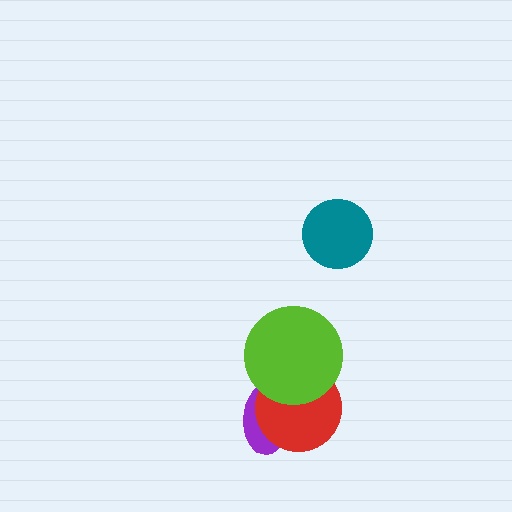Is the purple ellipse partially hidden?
Yes, it is partially covered by another shape.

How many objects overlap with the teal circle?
0 objects overlap with the teal circle.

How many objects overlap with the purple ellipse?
2 objects overlap with the purple ellipse.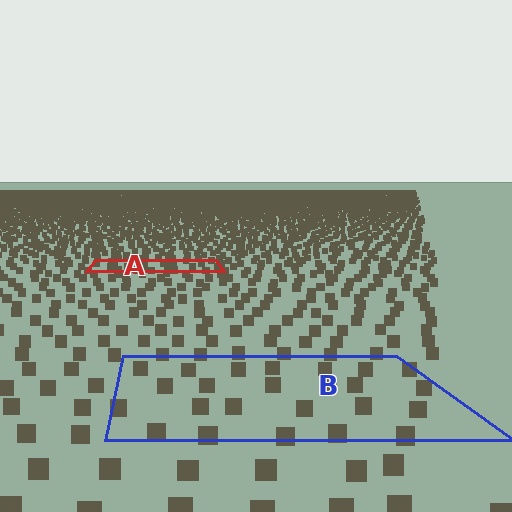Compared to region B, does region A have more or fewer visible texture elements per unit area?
Region A has more texture elements per unit area — they are packed more densely because it is farther away.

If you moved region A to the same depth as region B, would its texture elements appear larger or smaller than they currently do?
They would appear larger. At a closer depth, the same texture elements are projected at a bigger on-screen size.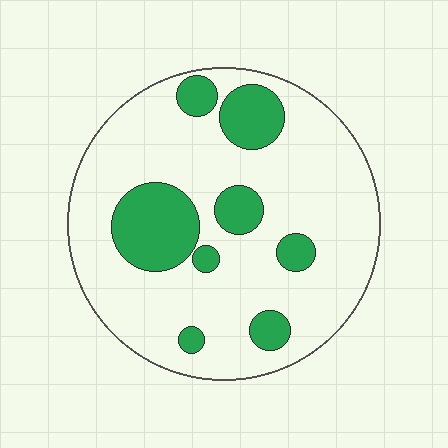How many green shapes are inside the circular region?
8.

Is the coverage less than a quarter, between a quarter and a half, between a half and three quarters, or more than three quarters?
Less than a quarter.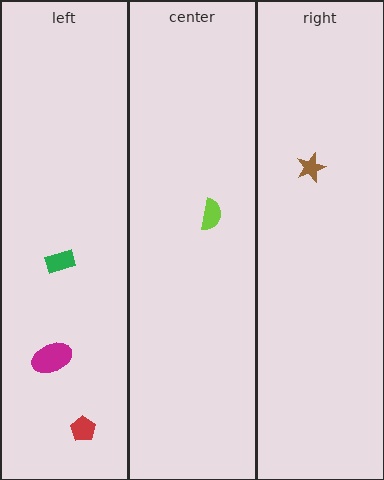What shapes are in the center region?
The lime semicircle.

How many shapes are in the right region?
1.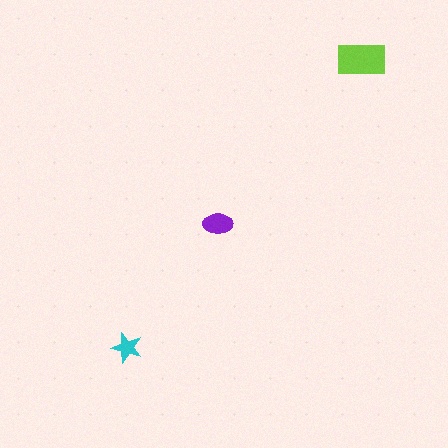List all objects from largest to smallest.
The lime rectangle, the purple ellipse, the cyan star.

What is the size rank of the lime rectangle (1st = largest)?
1st.